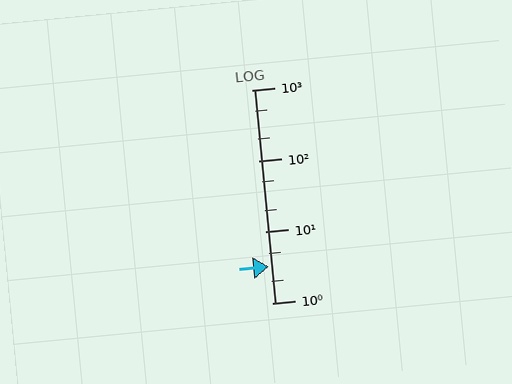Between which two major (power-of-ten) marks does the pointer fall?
The pointer is between 1 and 10.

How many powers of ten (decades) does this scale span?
The scale spans 3 decades, from 1 to 1000.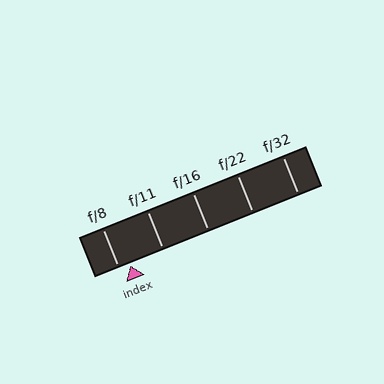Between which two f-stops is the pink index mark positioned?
The index mark is between f/8 and f/11.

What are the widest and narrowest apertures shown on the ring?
The widest aperture shown is f/8 and the narrowest is f/32.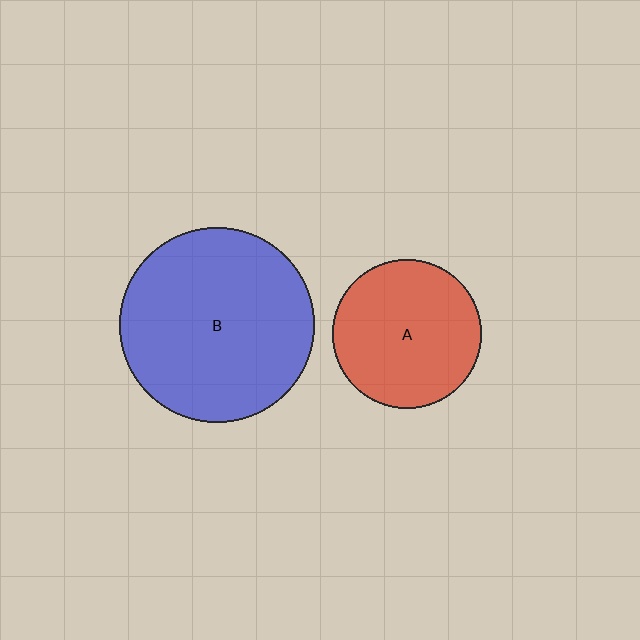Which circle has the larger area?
Circle B (blue).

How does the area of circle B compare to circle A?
Approximately 1.7 times.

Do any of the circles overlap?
No, none of the circles overlap.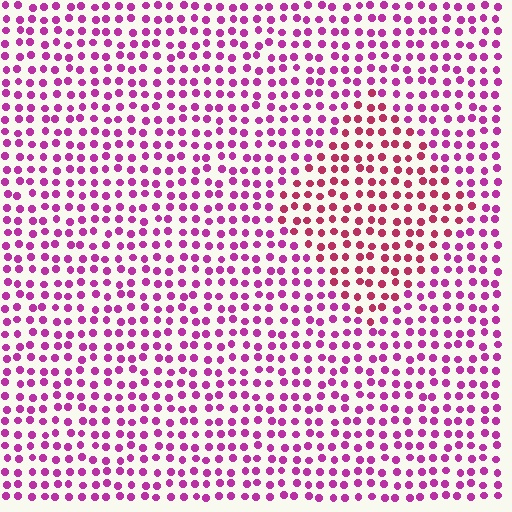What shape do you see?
I see a diamond.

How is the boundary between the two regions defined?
The boundary is defined purely by a slight shift in hue (about 30 degrees). Spacing, size, and orientation are identical on both sides.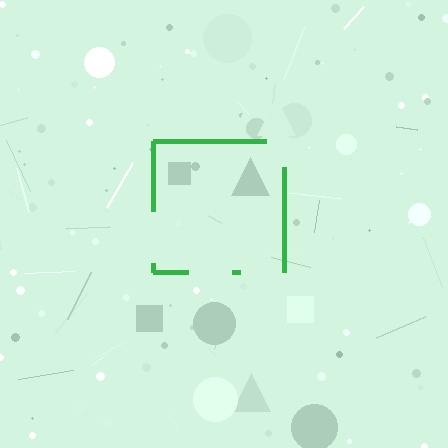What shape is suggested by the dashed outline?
The dashed outline suggests a square.